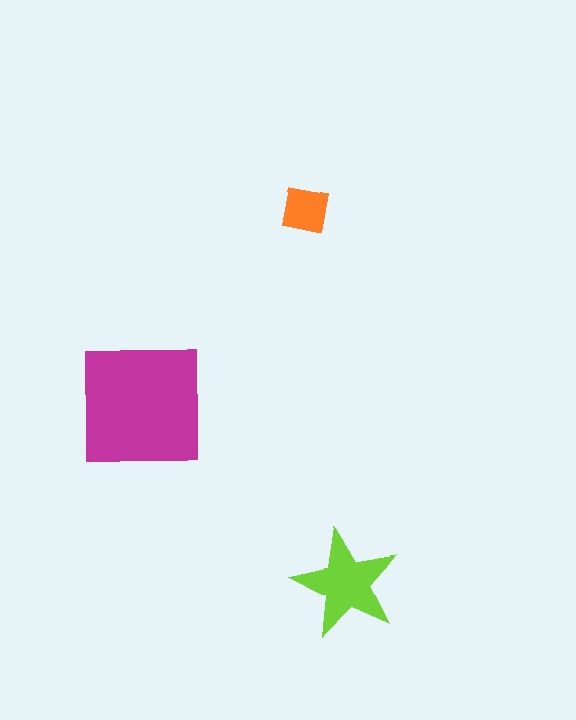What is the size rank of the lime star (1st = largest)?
2nd.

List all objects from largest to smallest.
The magenta square, the lime star, the orange square.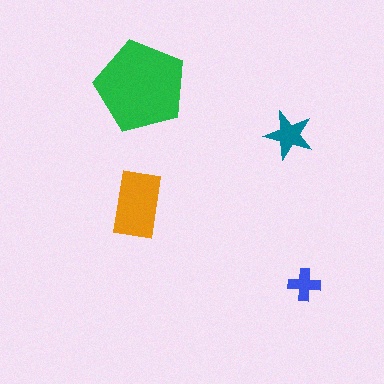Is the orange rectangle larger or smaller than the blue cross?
Larger.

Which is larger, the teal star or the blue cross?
The teal star.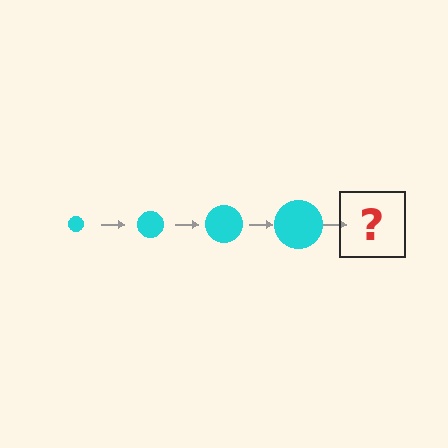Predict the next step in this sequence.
The next step is a cyan circle, larger than the previous one.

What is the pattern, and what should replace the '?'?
The pattern is that the circle gets progressively larger each step. The '?' should be a cyan circle, larger than the previous one.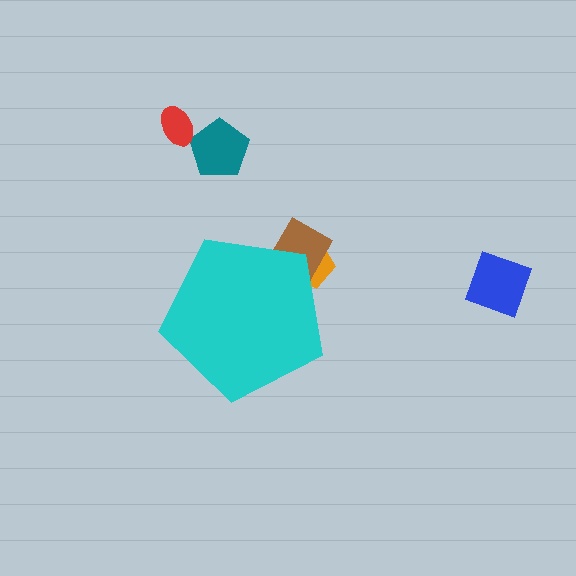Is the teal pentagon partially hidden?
No, the teal pentagon is fully visible.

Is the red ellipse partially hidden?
No, the red ellipse is fully visible.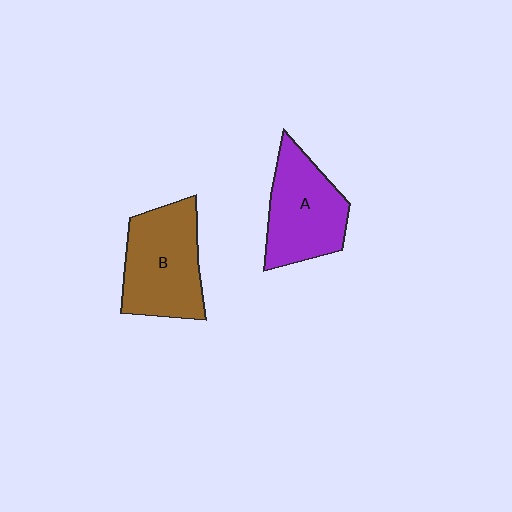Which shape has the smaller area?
Shape A (purple).